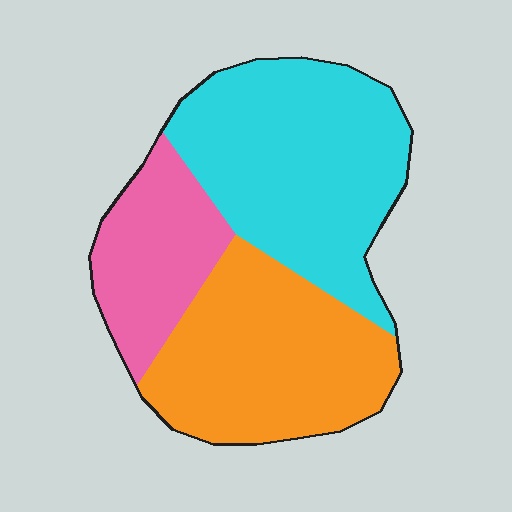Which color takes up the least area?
Pink, at roughly 20%.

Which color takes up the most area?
Cyan, at roughly 45%.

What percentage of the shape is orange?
Orange takes up about three eighths (3/8) of the shape.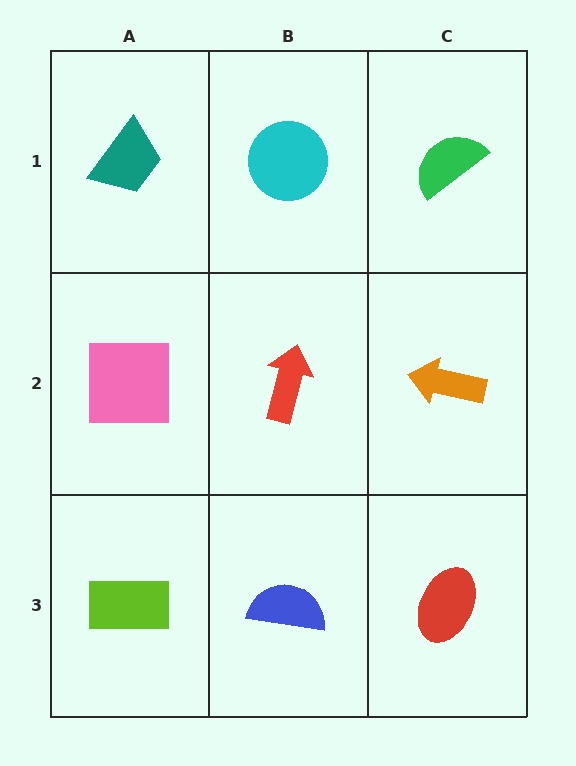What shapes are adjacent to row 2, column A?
A teal trapezoid (row 1, column A), a lime rectangle (row 3, column A), a red arrow (row 2, column B).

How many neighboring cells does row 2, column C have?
3.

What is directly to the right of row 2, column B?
An orange arrow.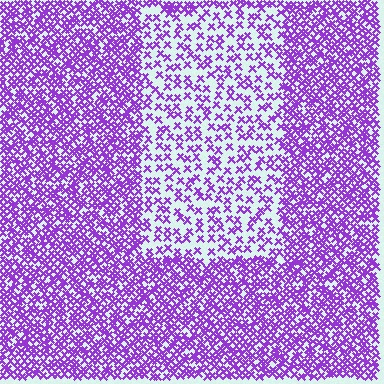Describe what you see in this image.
The image contains small purple elements arranged at two different densities. A rectangle-shaped region is visible where the elements are less densely packed than the surrounding area.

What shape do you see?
I see a rectangle.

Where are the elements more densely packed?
The elements are more densely packed outside the rectangle boundary.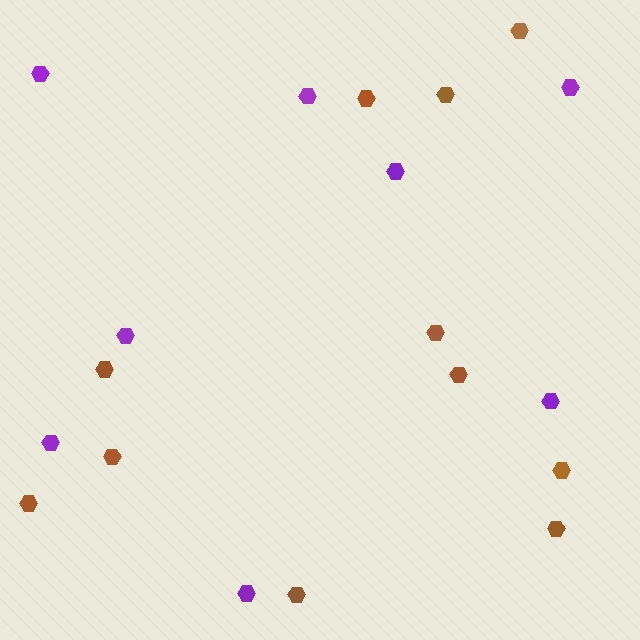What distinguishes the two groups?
There are 2 groups: one group of purple hexagons (8) and one group of brown hexagons (11).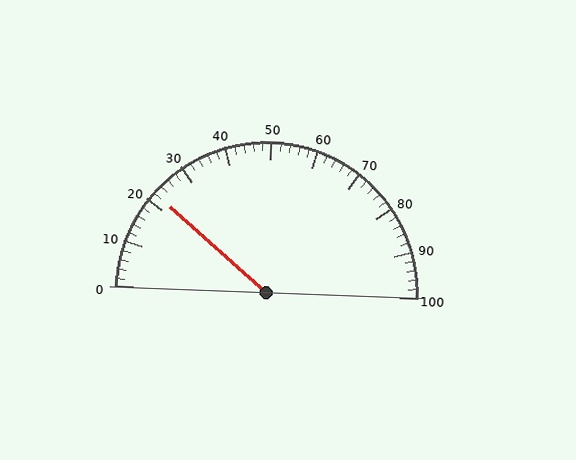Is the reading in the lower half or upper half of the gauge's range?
The reading is in the lower half of the range (0 to 100).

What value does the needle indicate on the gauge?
The needle indicates approximately 22.